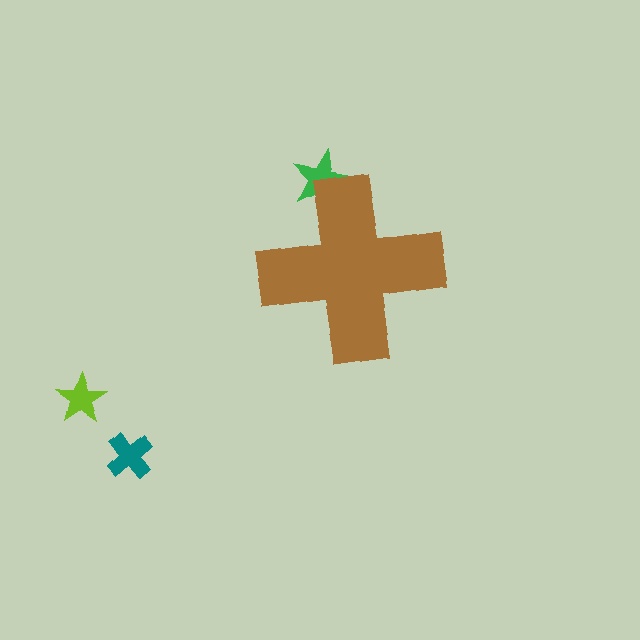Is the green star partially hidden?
Yes, the green star is partially hidden behind the brown cross.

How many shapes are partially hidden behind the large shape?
1 shape is partially hidden.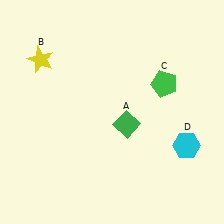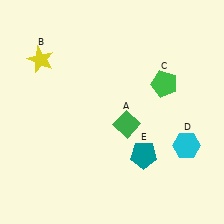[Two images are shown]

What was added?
A teal pentagon (E) was added in Image 2.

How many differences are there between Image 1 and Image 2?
There is 1 difference between the two images.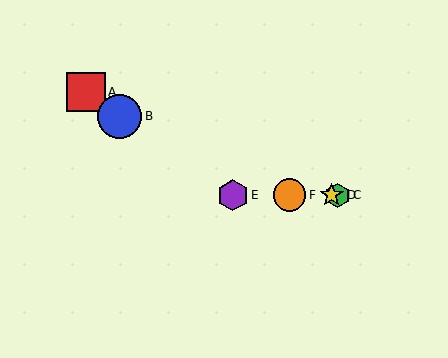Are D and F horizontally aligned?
Yes, both are at y≈195.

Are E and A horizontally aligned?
No, E is at y≈195 and A is at y≈92.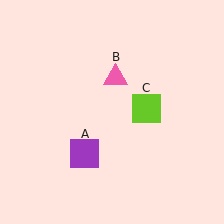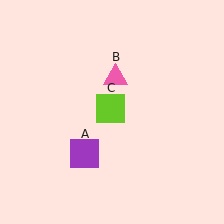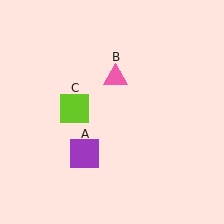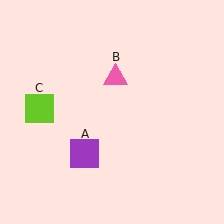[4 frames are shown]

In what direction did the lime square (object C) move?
The lime square (object C) moved left.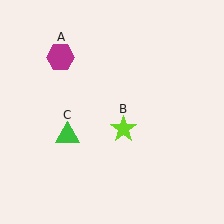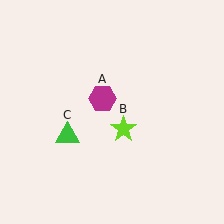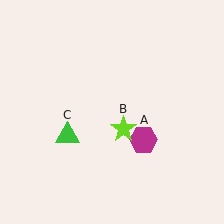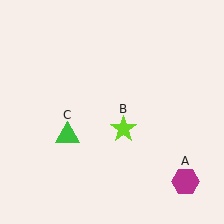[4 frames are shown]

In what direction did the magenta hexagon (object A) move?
The magenta hexagon (object A) moved down and to the right.